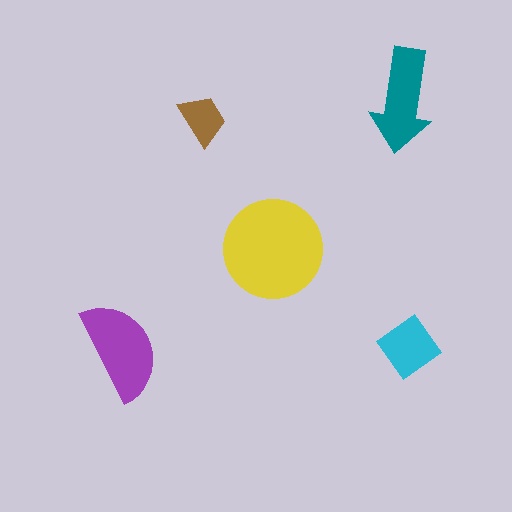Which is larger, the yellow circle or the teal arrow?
The yellow circle.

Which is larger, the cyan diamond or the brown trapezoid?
The cyan diamond.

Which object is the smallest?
The brown trapezoid.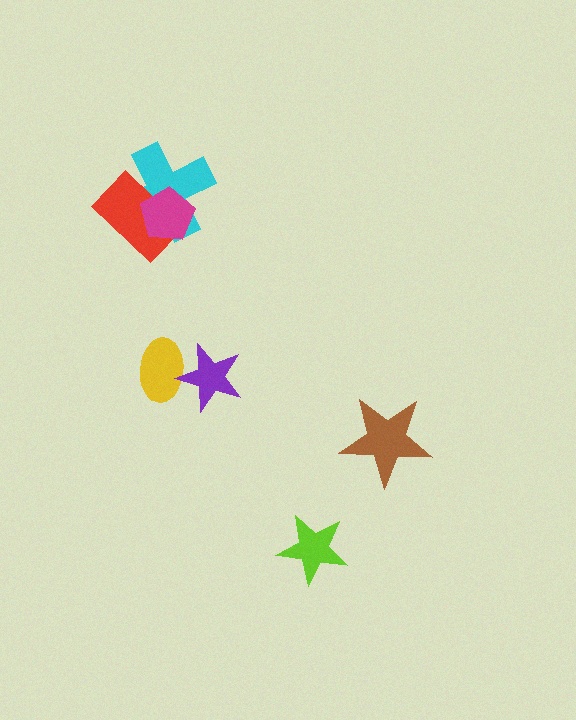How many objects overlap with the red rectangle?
2 objects overlap with the red rectangle.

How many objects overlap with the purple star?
1 object overlaps with the purple star.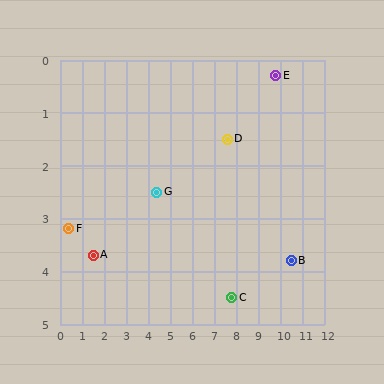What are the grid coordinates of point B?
Point B is at approximately (10.5, 3.8).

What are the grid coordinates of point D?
Point D is at approximately (7.6, 1.5).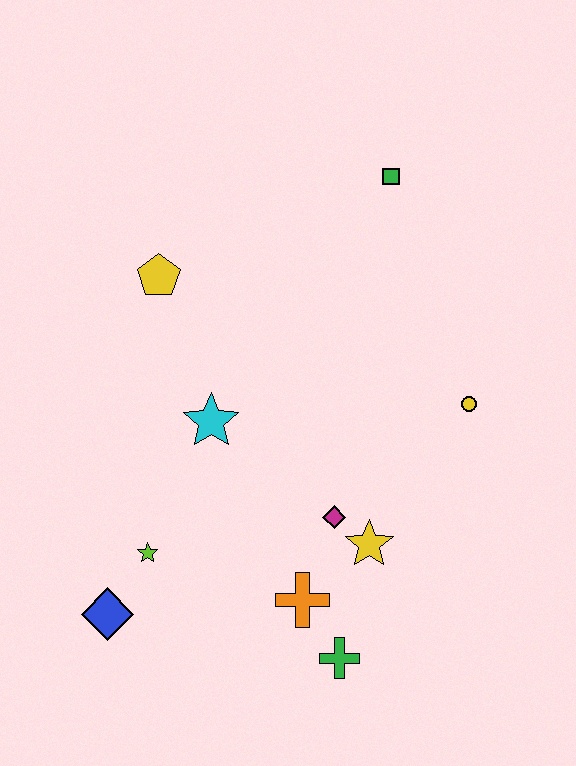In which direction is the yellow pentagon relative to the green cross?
The yellow pentagon is above the green cross.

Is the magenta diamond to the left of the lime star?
No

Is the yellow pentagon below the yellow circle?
No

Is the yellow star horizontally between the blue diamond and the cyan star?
No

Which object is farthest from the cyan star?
The green square is farthest from the cyan star.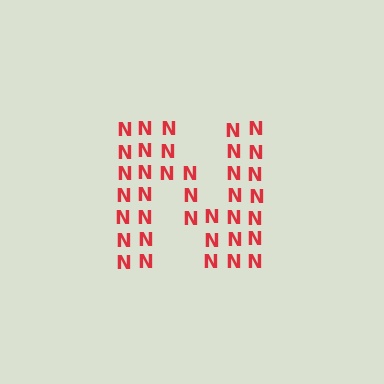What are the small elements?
The small elements are letter N's.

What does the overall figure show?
The overall figure shows the letter N.